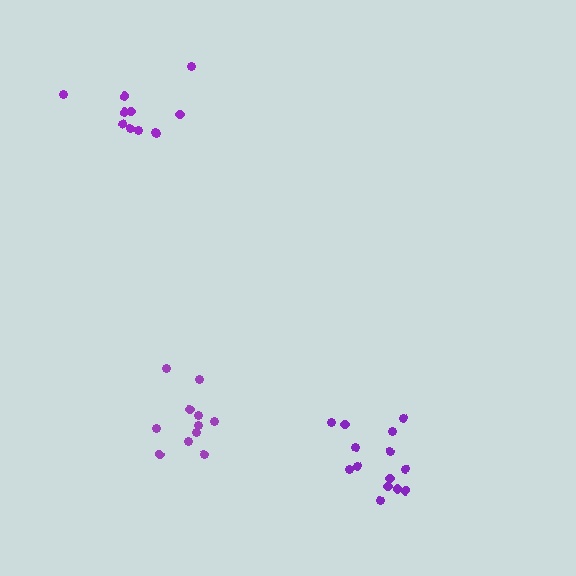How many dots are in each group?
Group 1: 14 dots, Group 2: 11 dots, Group 3: 11 dots (36 total).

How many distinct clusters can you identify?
There are 3 distinct clusters.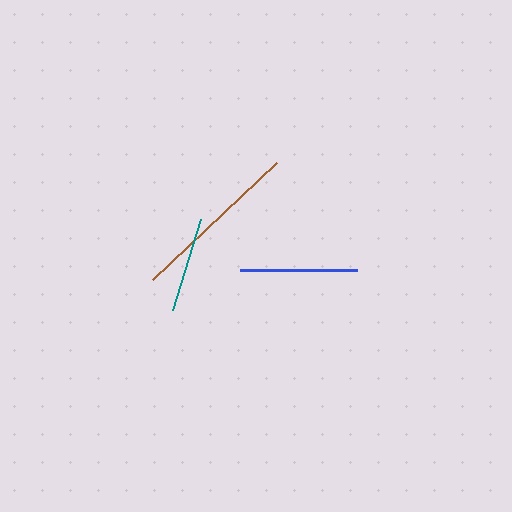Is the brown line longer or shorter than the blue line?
The brown line is longer than the blue line.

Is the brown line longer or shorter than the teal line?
The brown line is longer than the teal line.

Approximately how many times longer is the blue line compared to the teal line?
The blue line is approximately 1.2 times the length of the teal line.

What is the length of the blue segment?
The blue segment is approximately 117 pixels long.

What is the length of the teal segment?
The teal segment is approximately 96 pixels long.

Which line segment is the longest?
The brown line is the longest at approximately 171 pixels.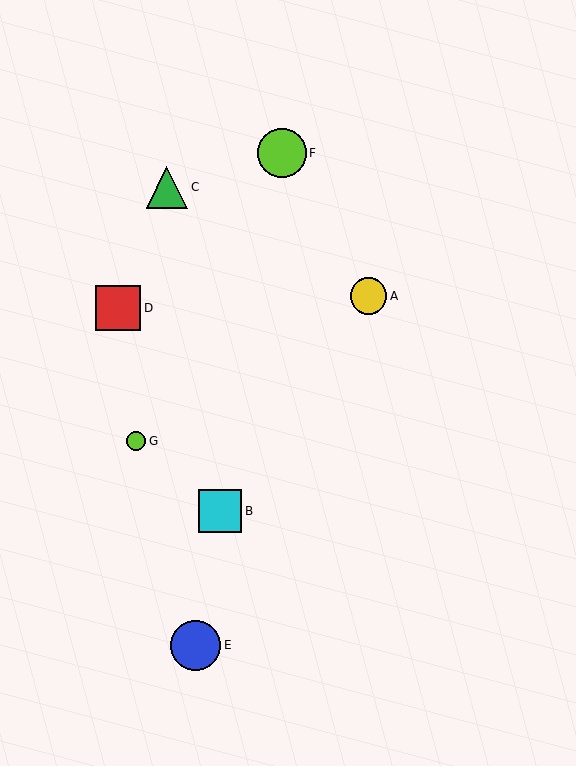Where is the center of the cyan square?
The center of the cyan square is at (220, 511).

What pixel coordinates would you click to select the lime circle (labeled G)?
Click at (136, 441) to select the lime circle G.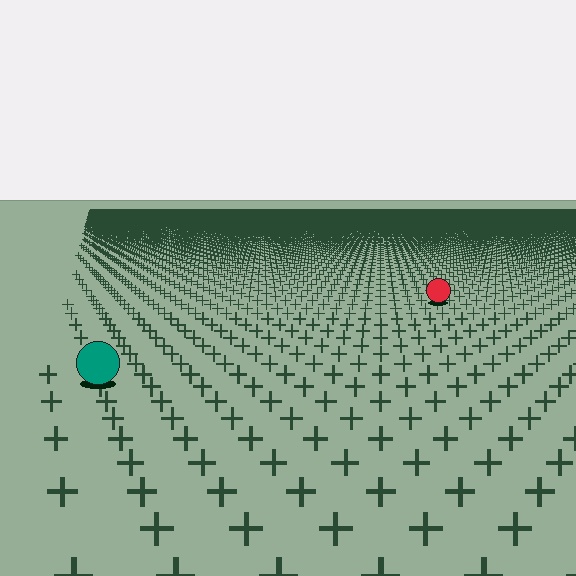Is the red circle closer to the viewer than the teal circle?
No. The teal circle is closer — you can tell from the texture gradient: the ground texture is coarser near it.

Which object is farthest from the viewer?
The red circle is farthest from the viewer. It appears smaller and the ground texture around it is denser.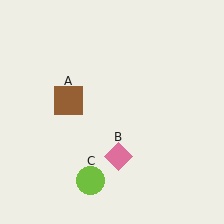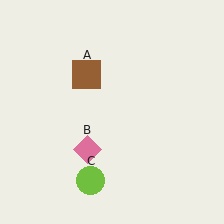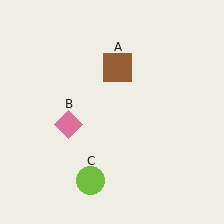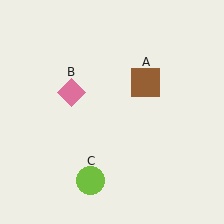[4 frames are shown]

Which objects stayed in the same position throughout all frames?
Lime circle (object C) remained stationary.